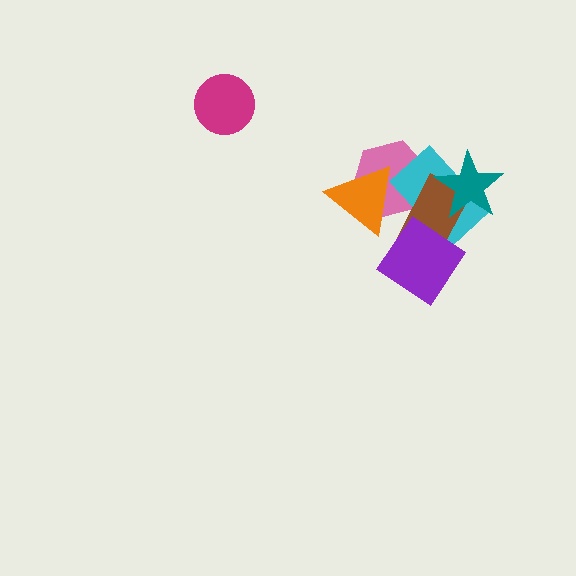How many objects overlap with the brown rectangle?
4 objects overlap with the brown rectangle.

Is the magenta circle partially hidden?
No, no other shape covers it.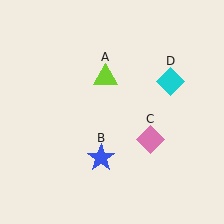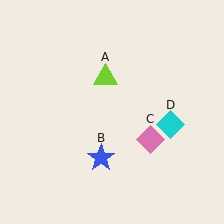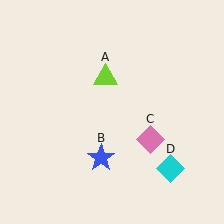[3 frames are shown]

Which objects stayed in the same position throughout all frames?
Lime triangle (object A) and blue star (object B) and pink diamond (object C) remained stationary.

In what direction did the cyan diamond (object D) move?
The cyan diamond (object D) moved down.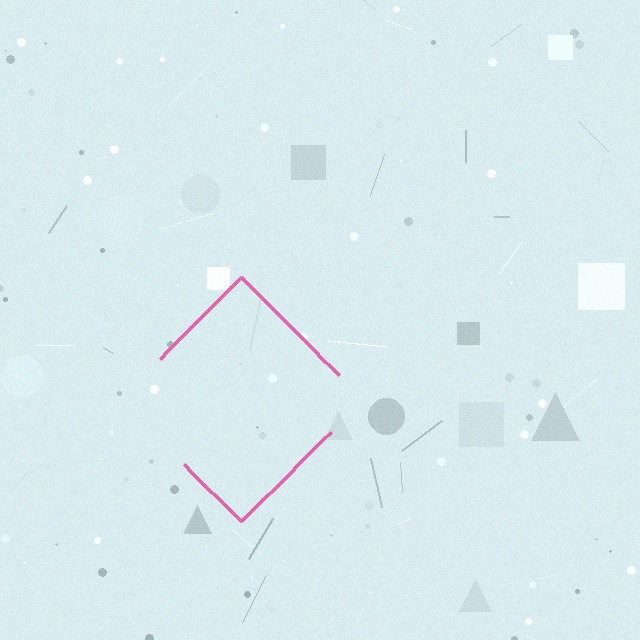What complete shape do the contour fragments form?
The contour fragments form a diamond.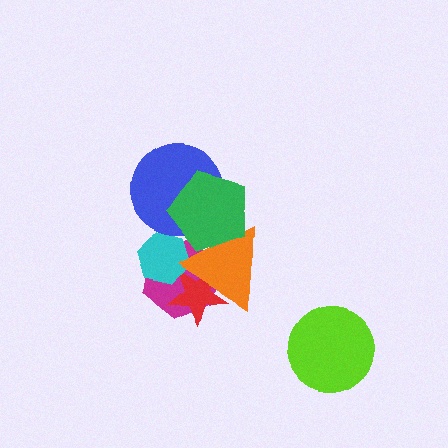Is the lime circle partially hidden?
No, no other shape covers it.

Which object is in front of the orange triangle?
The green pentagon is in front of the orange triangle.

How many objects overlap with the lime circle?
0 objects overlap with the lime circle.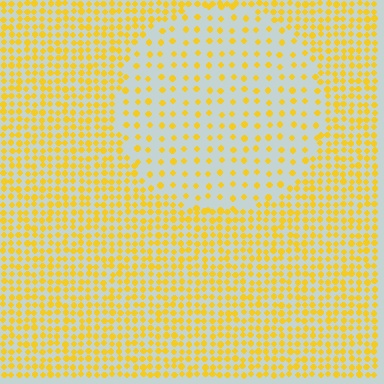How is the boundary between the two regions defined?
The boundary is defined by a change in element density (approximately 2.4x ratio). All elements are the same color, size, and shape.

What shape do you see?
I see a circle.